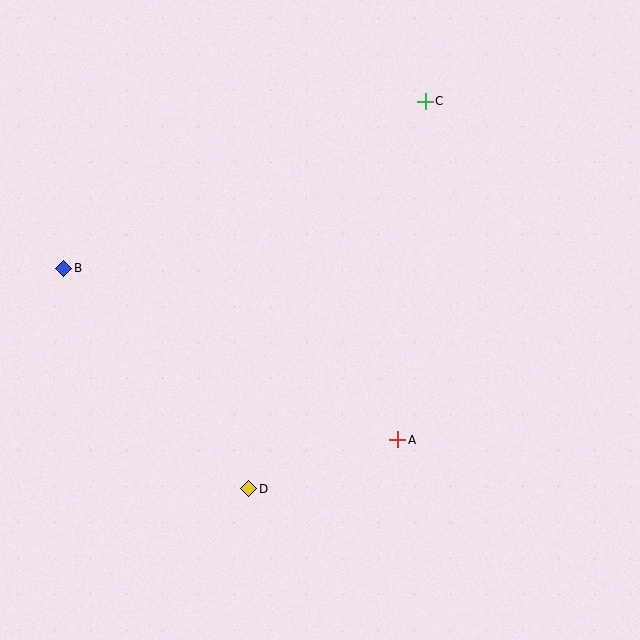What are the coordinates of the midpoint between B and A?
The midpoint between B and A is at (231, 354).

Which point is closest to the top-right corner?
Point C is closest to the top-right corner.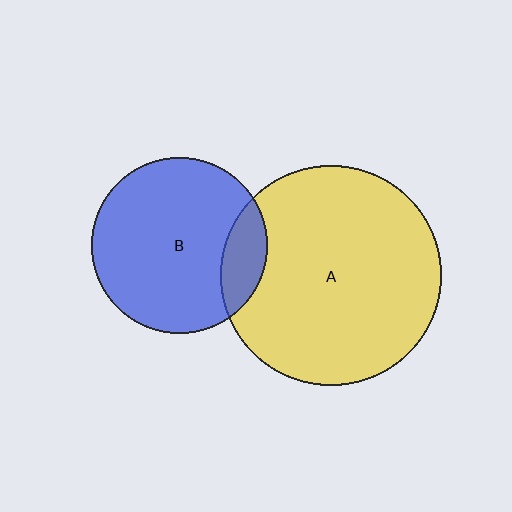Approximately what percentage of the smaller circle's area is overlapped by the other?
Approximately 15%.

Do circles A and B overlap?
Yes.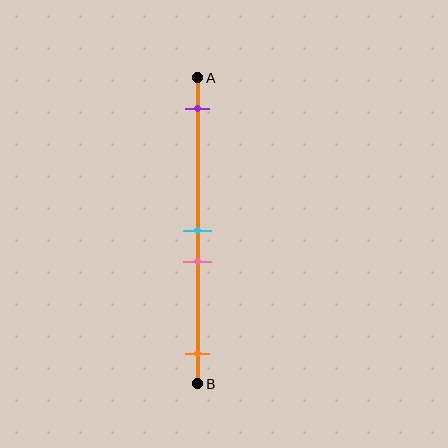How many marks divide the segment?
There are 4 marks dividing the segment.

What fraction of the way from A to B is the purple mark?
The purple mark is approximately 10% (0.1) of the way from A to B.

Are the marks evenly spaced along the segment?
No, the marks are not evenly spaced.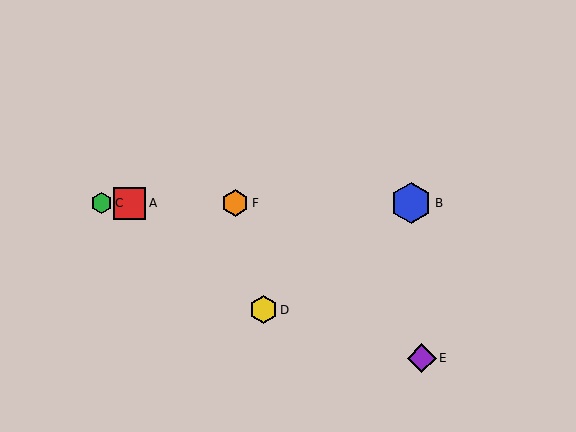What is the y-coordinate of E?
Object E is at y≈358.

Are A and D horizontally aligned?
No, A is at y≈203 and D is at y≈310.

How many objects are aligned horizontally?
4 objects (A, B, C, F) are aligned horizontally.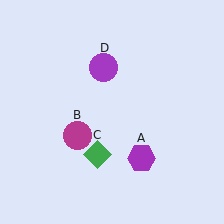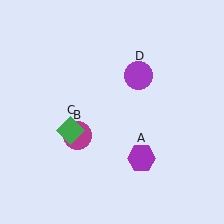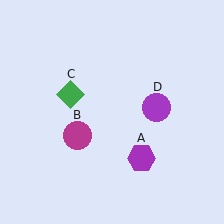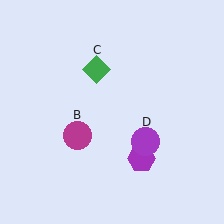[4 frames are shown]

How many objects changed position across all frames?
2 objects changed position: green diamond (object C), purple circle (object D).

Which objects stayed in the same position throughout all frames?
Purple hexagon (object A) and magenta circle (object B) remained stationary.